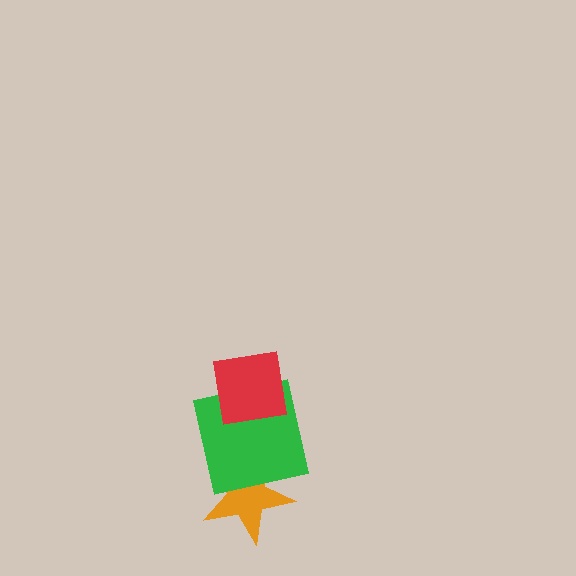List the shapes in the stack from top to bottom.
From top to bottom: the red square, the green square, the orange star.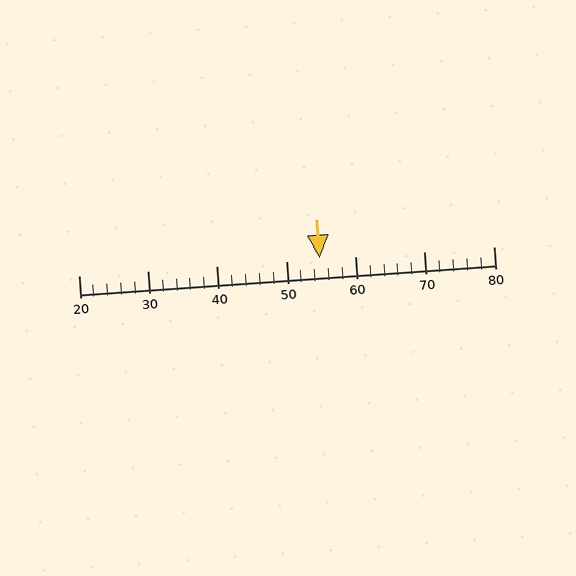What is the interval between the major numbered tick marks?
The major tick marks are spaced 10 units apart.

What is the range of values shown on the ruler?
The ruler shows values from 20 to 80.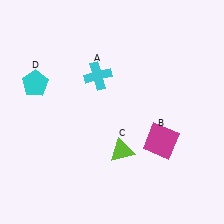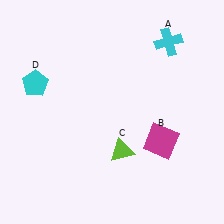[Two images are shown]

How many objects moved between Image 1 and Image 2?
1 object moved between the two images.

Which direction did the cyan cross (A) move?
The cyan cross (A) moved right.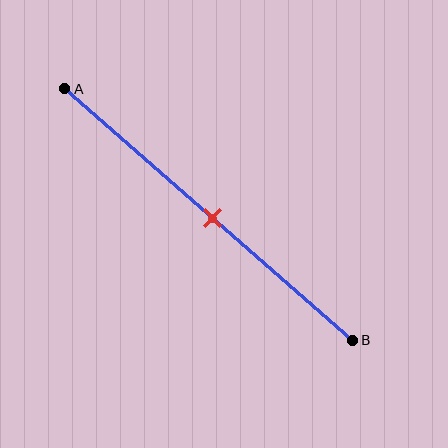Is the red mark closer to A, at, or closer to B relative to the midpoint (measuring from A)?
The red mark is approximately at the midpoint of segment AB.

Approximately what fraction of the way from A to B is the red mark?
The red mark is approximately 50% of the way from A to B.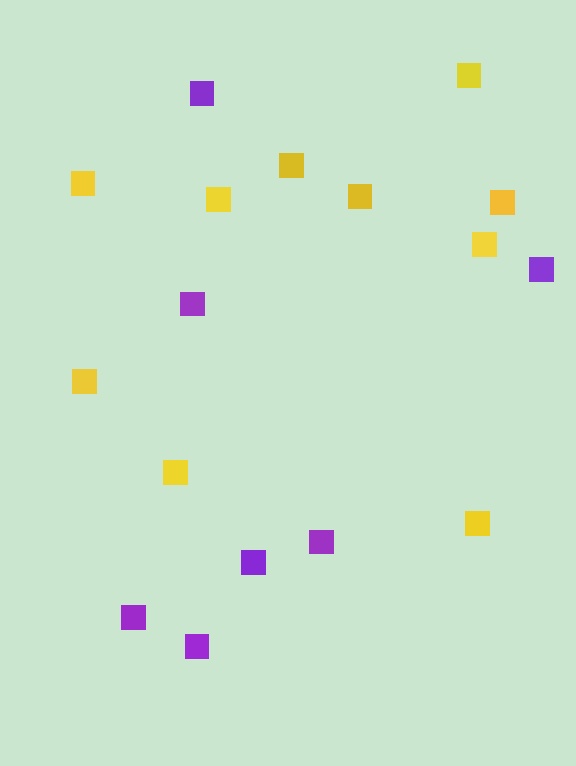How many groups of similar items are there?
There are 2 groups: one group of yellow squares (10) and one group of purple squares (7).